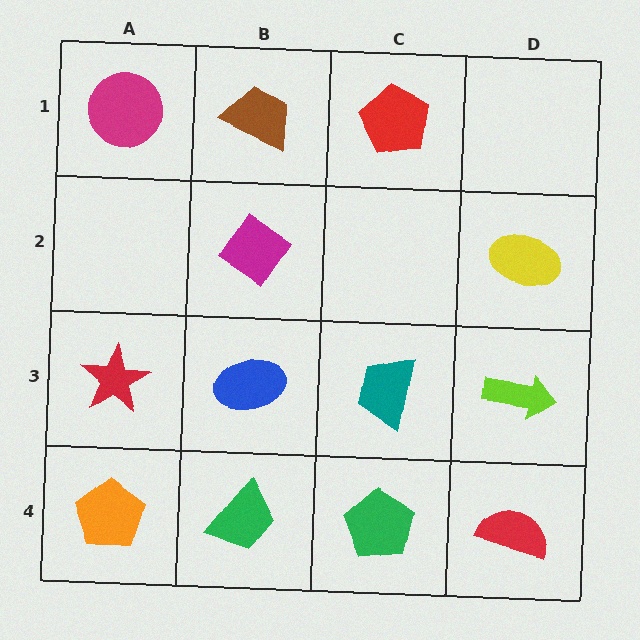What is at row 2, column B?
A magenta diamond.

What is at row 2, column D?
A yellow ellipse.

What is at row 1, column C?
A red pentagon.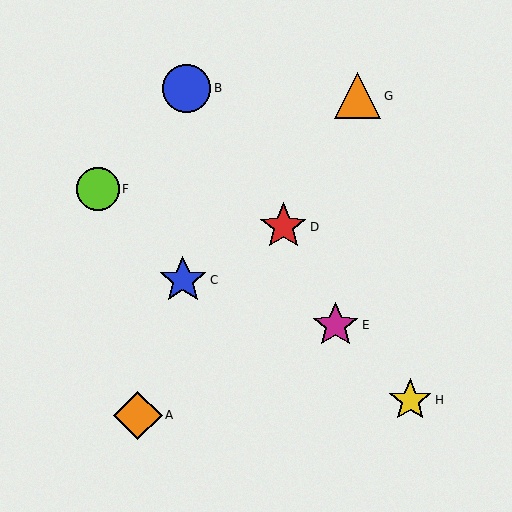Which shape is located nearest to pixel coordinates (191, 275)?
The blue star (labeled C) at (183, 280) is nearest to that location.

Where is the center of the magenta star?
The center of the magenta star is at (335, 325).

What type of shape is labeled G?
Shape G is an orange triangle.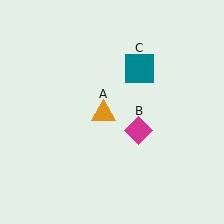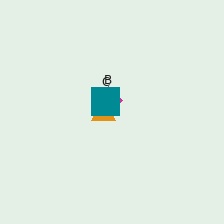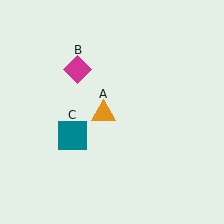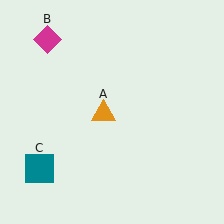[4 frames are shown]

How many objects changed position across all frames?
2 objects changed position: magenta diamond (object B), teal square (object C).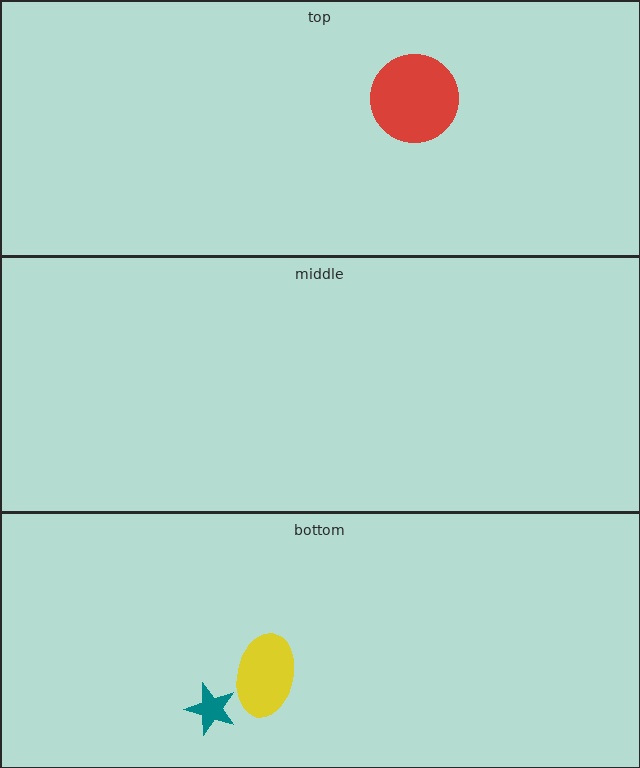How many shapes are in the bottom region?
2.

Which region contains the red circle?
The top region.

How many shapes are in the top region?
1.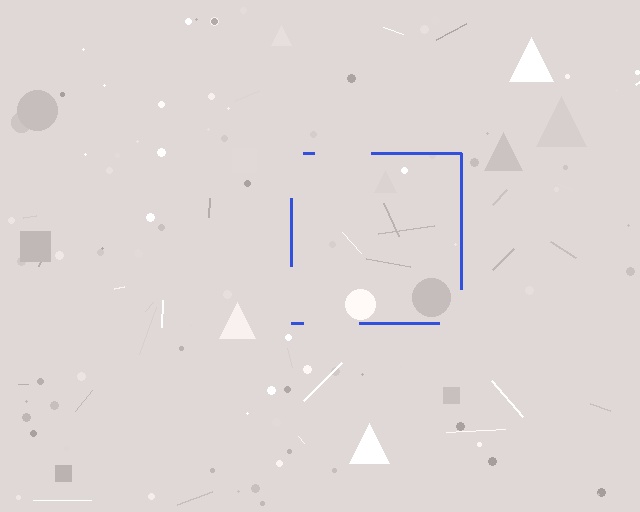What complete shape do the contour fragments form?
The contour fragments form a square.